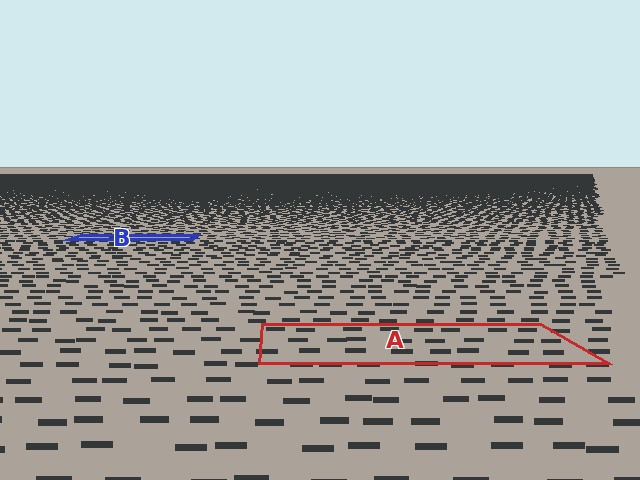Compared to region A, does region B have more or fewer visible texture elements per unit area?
Region B has more texture elements per unit area — they are packed more densely because it is farther away.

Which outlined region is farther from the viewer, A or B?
Region B is farther from the viewer — the texture elements inside it appear smaller and more densely packed.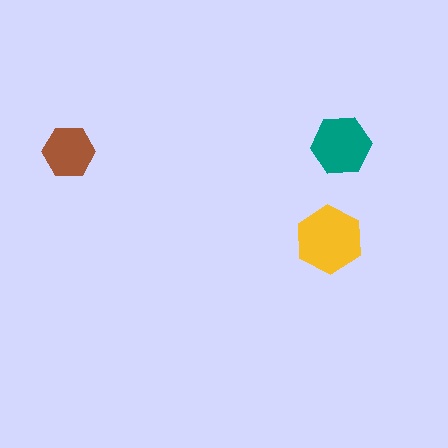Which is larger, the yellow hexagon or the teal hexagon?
The yellow one.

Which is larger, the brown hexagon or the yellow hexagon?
The yellow one.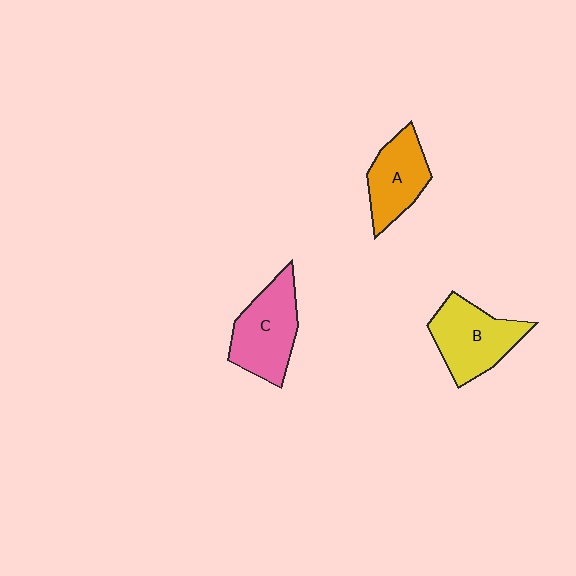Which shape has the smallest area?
Shape A (orange).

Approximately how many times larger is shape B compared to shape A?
Approximately 1.2 times.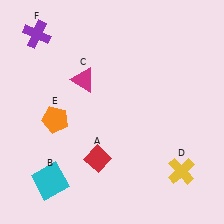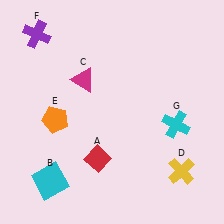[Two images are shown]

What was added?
A cyan cross (G) was added in Image 2.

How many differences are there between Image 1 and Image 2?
There is 1 difference between the two images.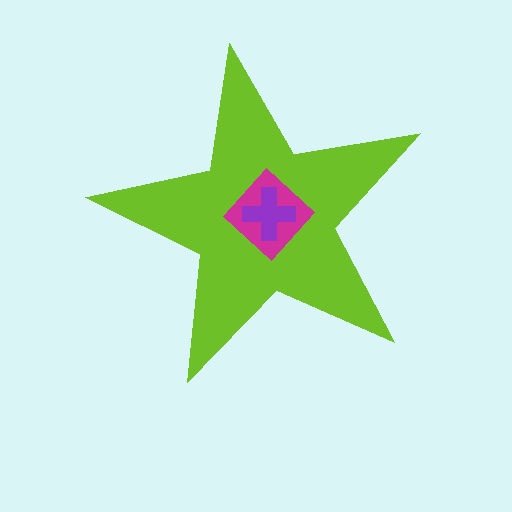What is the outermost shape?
The lime star.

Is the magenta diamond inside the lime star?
Yes.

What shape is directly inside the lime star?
The magenta diamond.